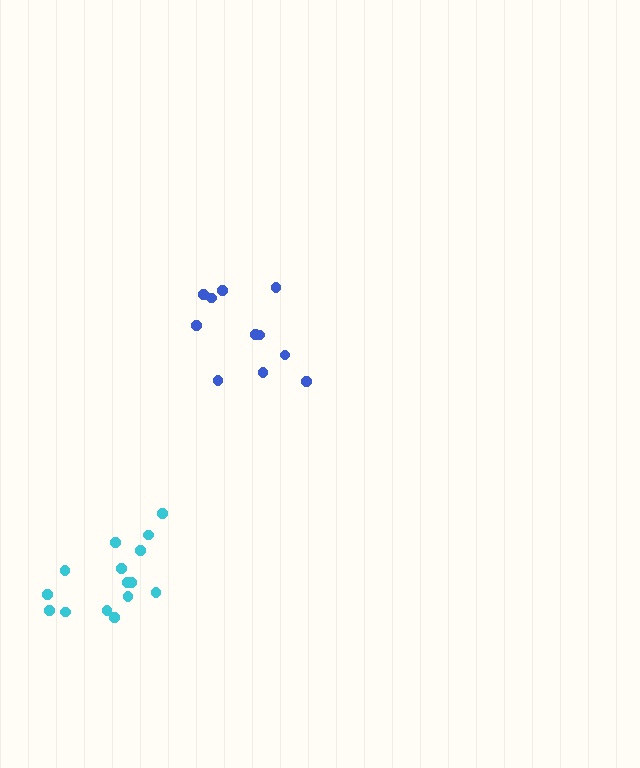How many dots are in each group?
Group 1: 11 dots, Group 2: 15 dots (26 total).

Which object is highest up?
The blue cluster is topmost.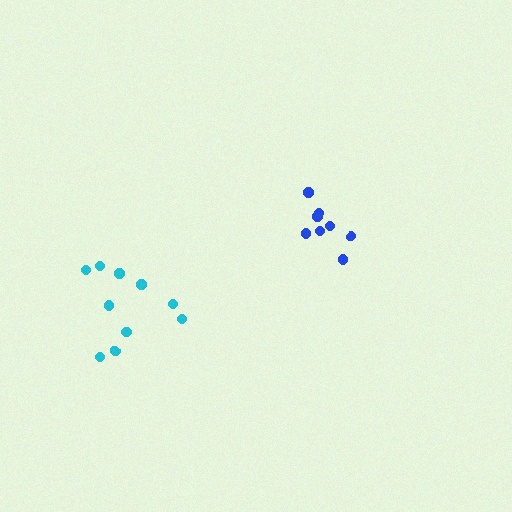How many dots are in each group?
Group 1: 10 dots, Group 2: 8 dots (18 total).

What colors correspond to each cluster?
The clusters are colored: cyan, blue.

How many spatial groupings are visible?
There are 2 spatial groupings.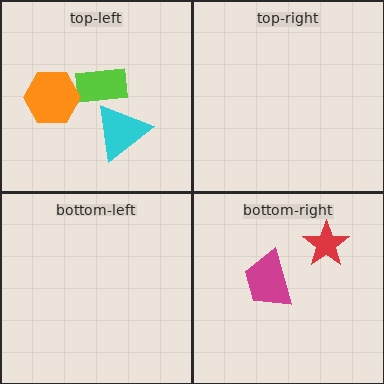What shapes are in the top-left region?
The cyan triangle, the lime rectangle, the orange hexagon.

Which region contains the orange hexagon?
The top-left region.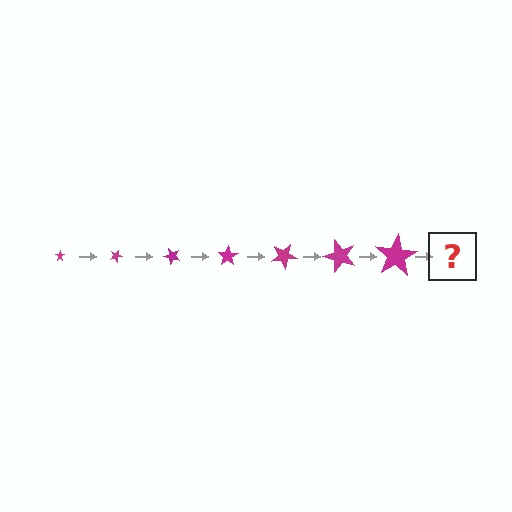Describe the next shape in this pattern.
It should be a star, larger than the previous one and rotated 175 degrees from the start.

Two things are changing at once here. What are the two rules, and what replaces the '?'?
The two rules are that the star grows larger each step and it rotates 25 degrees each step. The '?' should be a star, larger than the previous one and rotated 175 degrees from the start.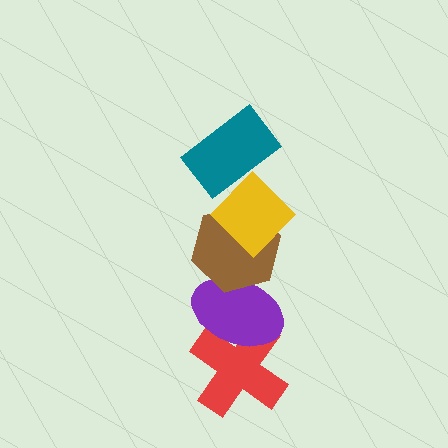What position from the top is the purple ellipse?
The purple ellipse is 4th from the top.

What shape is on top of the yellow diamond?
The teal rectangle is on top of the yellow diamond.